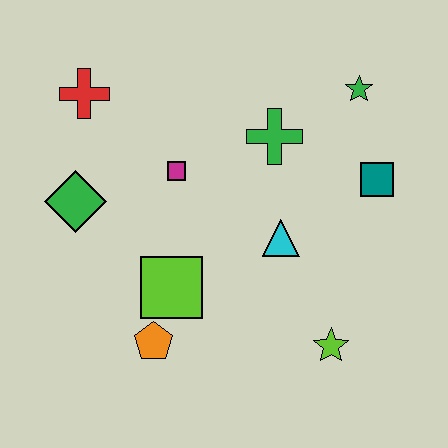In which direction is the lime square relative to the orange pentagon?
The lime square is above the orange pentagon.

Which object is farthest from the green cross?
The orange pentagon is farthest from the green cross.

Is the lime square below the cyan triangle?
Yes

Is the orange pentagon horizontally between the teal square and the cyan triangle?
No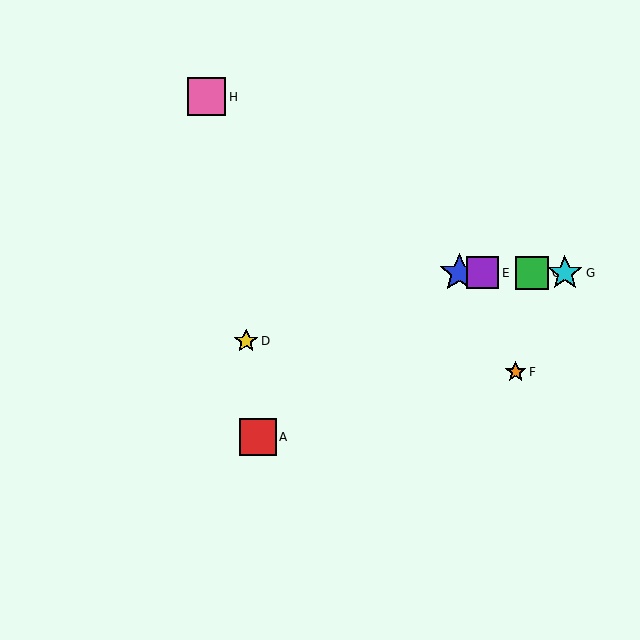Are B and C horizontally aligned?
Yes, both are at y≈273.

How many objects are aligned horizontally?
4 objects (B, C, E, G) are aligned horizontally.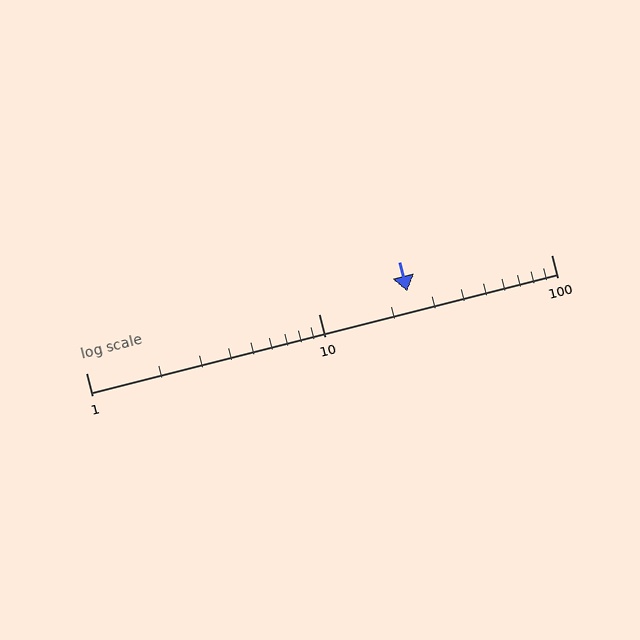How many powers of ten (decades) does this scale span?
The scale spans 2 decades, from 1 to 100.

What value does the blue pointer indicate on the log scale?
The pointer indicates approximately 24.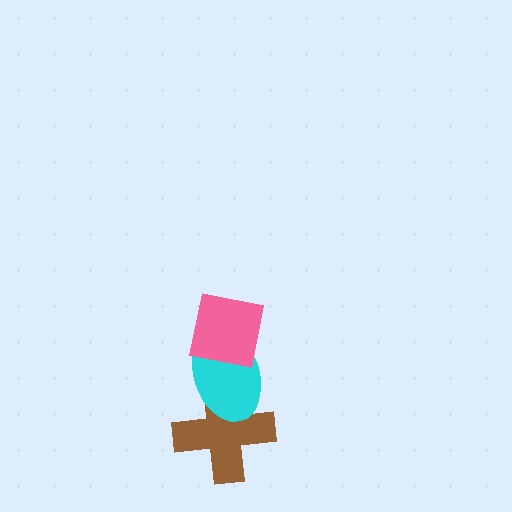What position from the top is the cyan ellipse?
The cyan ellipse is 2nd from the top.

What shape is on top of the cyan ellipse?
The pink square is on top of the cyan ellipse.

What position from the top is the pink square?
The pink square is 1st from the top.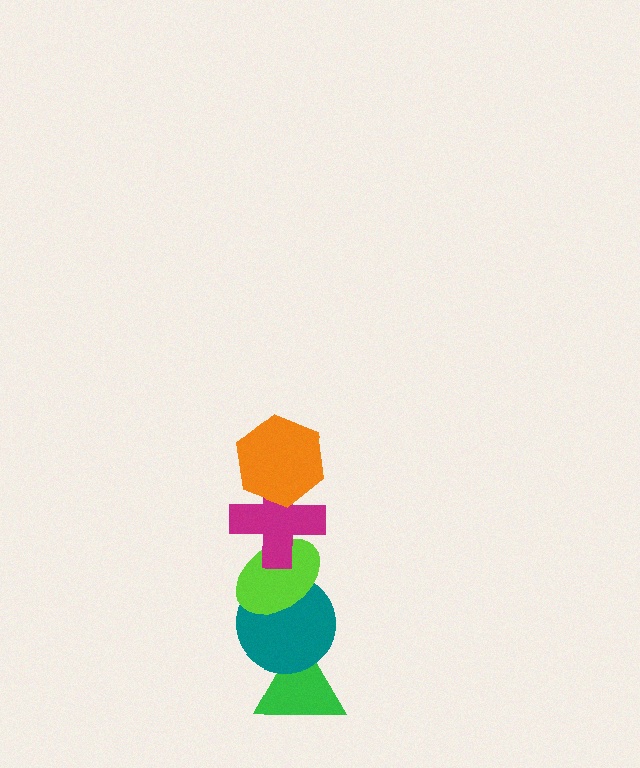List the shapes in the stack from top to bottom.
From top to bottom: the orange hexagon, the magenta cross, the lime ellipse, the teal circle, the green triangle.